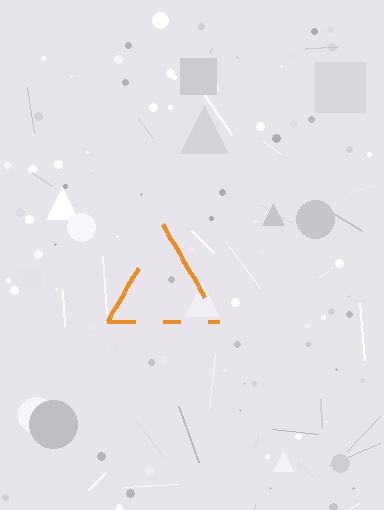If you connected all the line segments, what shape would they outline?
They would outline a triangle.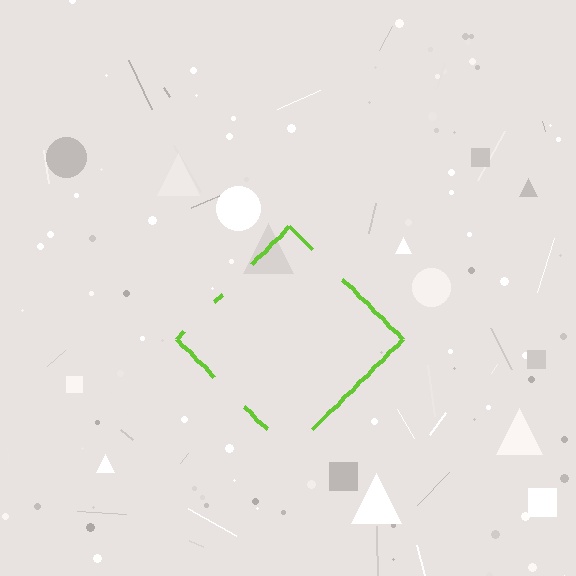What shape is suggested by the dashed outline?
The dashed outline suggests a diamond.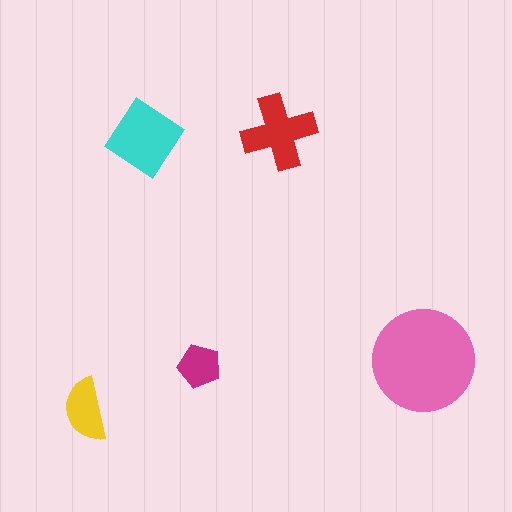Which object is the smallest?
The magenta pentagon.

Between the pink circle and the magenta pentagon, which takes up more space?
The pink circle.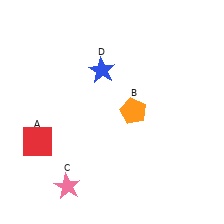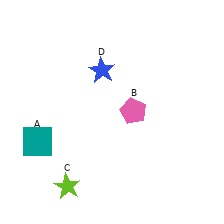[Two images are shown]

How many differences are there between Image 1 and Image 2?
There are 3 differences between the two images.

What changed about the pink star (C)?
In Image 1, C is pink. In Image 2, it changed to lime.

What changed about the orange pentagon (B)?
In Image 1, B is orange. In Image 2, it changed to pink.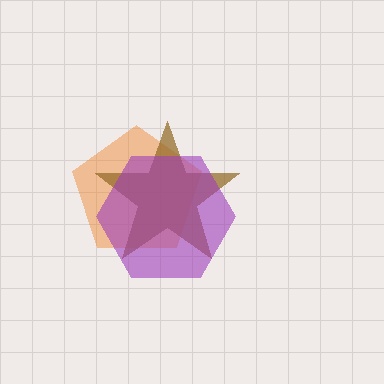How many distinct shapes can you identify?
There are 3 distinct shapes: an orange pentagon, a brown star, a purple hexagon.